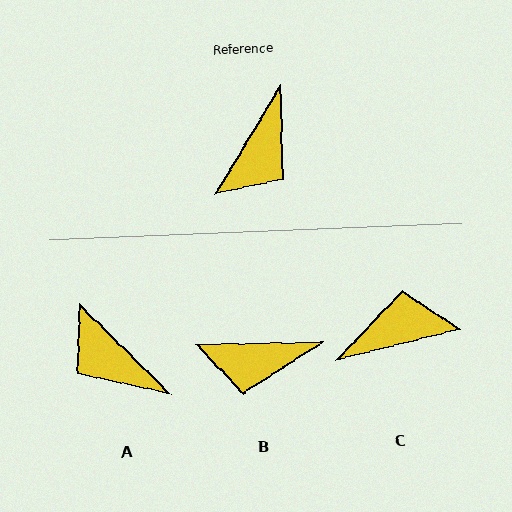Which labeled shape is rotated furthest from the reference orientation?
C, about 135 degrees away.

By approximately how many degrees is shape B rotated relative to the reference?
Approximately 58 degrees clockwise.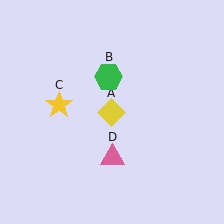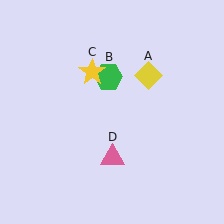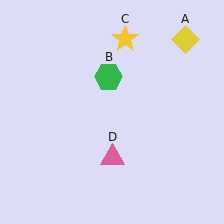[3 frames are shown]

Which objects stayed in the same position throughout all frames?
Green hexagon (object B) and pink triangle (object D) remained stationary.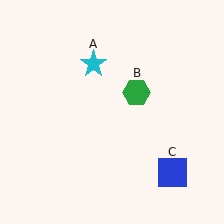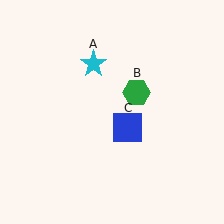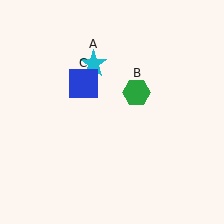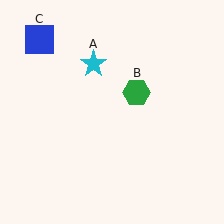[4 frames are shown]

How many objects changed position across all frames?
1 object changed position: blue square (object C).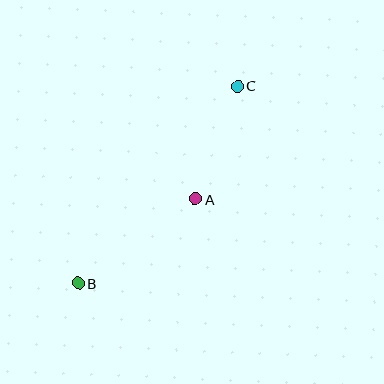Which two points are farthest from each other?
Points B and C are farthest from each other.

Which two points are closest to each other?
Points A and C are closest to each other.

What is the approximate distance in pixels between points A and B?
The distance between A and B is approximately 144 pixels.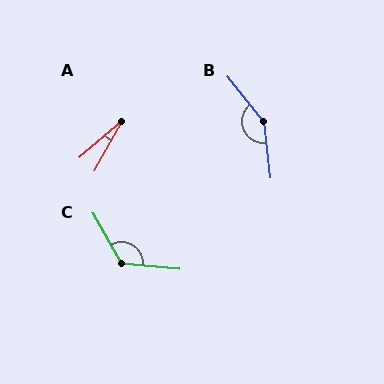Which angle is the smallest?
A, at approximately 20 degrees.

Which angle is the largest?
B, at approximately 148 degrees.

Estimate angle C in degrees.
Approximately 125 degrees.